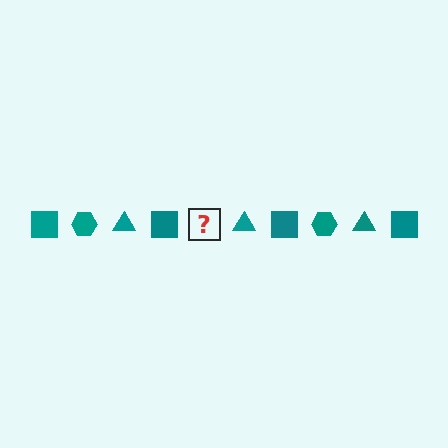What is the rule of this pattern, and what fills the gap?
The rule is that the pattern cycles through square, hexagon, triangle shapes in teal. The gap should be filled with a teal hexagon.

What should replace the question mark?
The question mark should be replaced with a teal hexagon.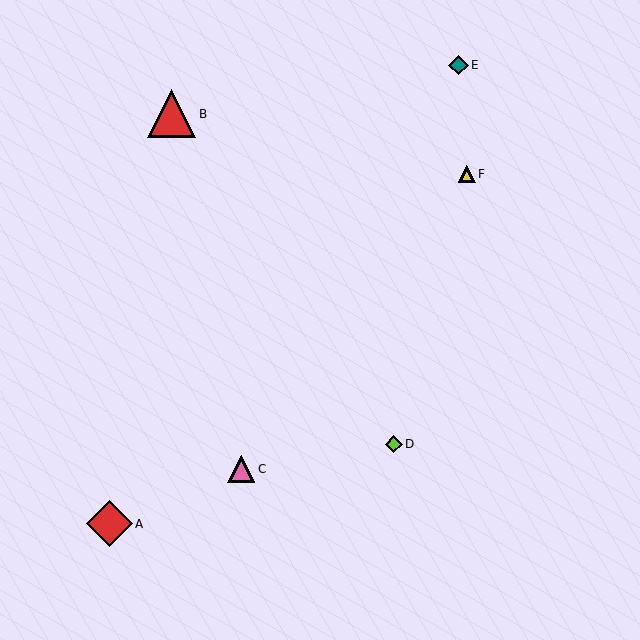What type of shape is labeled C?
Shape C is a pink triangle.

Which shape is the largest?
The red triangle (labeled B) is the largest.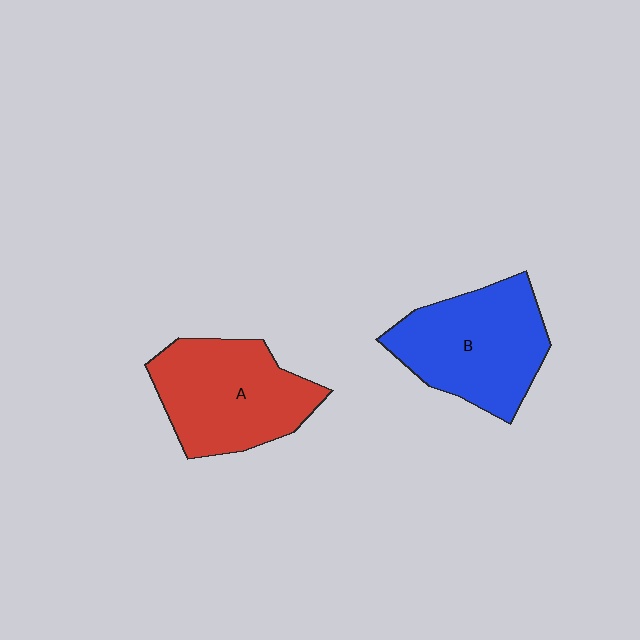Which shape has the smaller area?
Shape A (red).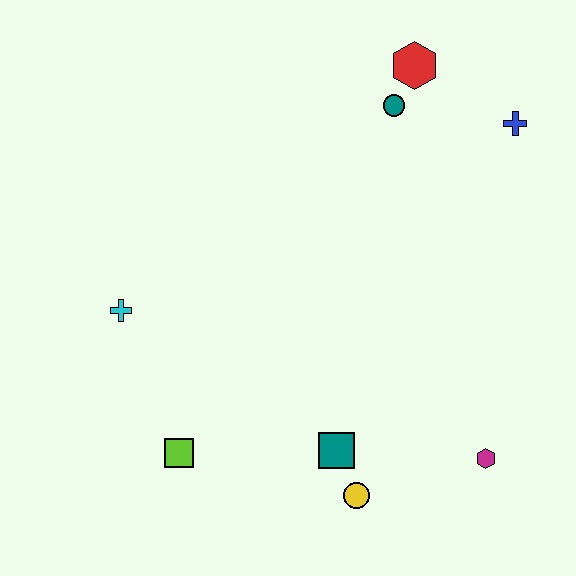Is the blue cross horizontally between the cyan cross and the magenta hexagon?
No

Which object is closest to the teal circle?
The red hexagon is closest to the teal circle.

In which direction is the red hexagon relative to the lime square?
The red hexagon is above the lime square.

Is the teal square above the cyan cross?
No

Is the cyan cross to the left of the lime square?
Yes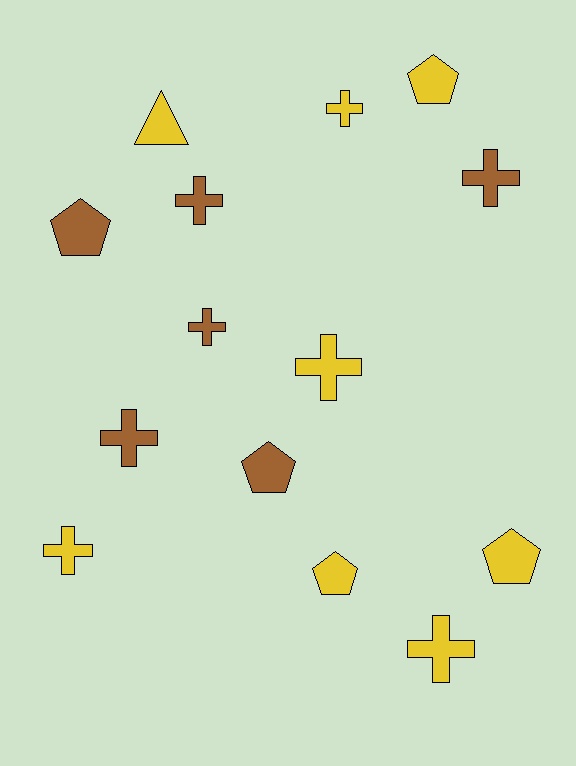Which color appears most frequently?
Yellow, with 8 objects.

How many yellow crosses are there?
There are 4 yellow crosses.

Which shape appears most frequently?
Cross, with 8 objects.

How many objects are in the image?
There are 14 objects.